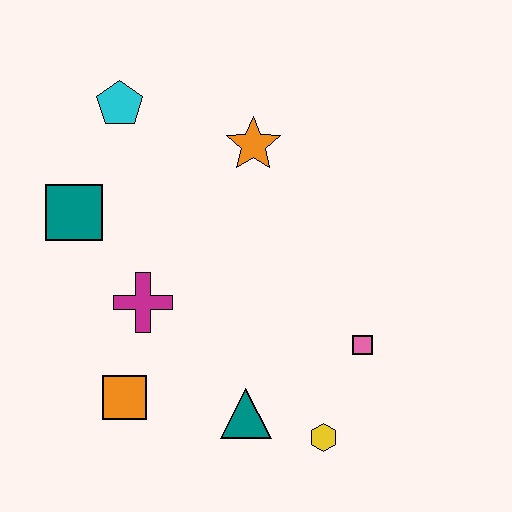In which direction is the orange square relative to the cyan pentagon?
The orange square is below the cyan pentagon.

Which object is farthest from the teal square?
The yellow hexagon is farthest from the teal square.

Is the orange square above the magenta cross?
No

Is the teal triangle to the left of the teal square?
No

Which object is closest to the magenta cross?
The orange square is closest to the magenta cross.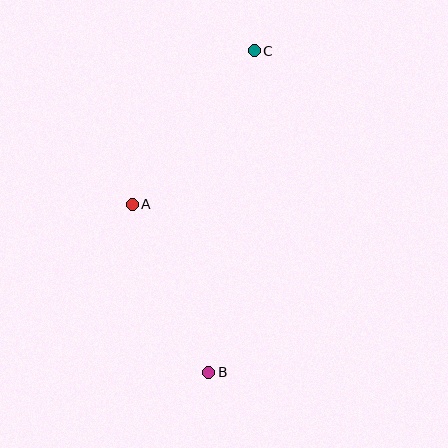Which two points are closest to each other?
Points A and B are closest to each other.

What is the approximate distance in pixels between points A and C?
The distance between A and C is approximately 196 pixels.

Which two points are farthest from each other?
Points B and C are farthest from each other.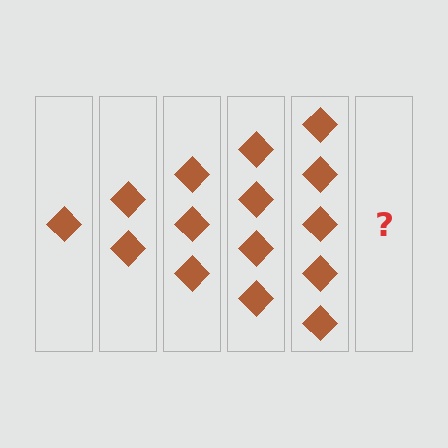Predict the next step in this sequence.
The next step is 6 diamonds.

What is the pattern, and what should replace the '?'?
The pattern is that each step adds one more diamond. The '?' should be 6 diamonds.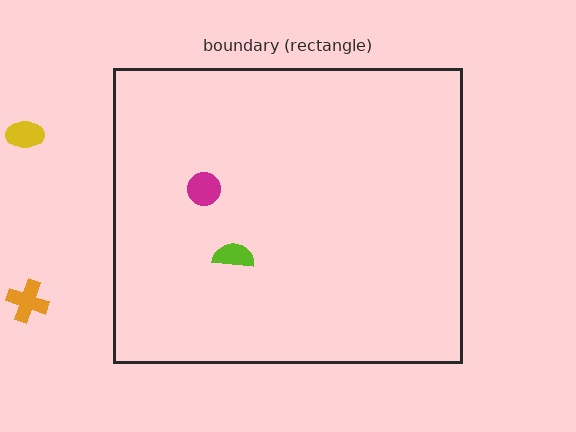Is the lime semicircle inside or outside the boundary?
Inside.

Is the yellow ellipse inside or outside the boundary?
Outside.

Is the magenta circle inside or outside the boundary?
Inside.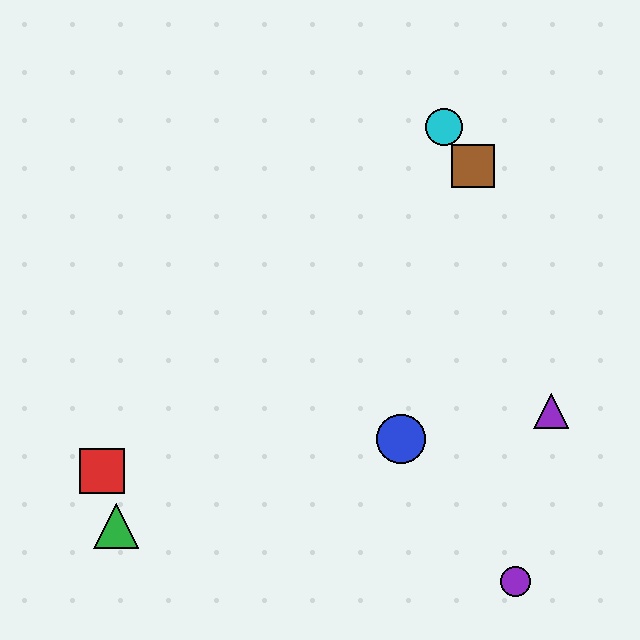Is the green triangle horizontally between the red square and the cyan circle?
Yes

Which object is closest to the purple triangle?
The blue circle is closest to the purple triangle.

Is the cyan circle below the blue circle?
No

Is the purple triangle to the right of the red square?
Yes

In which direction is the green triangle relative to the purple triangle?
The green triangle is to the left of the purple triangle.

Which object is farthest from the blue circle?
The cyan circle is farthest from the blue circle.